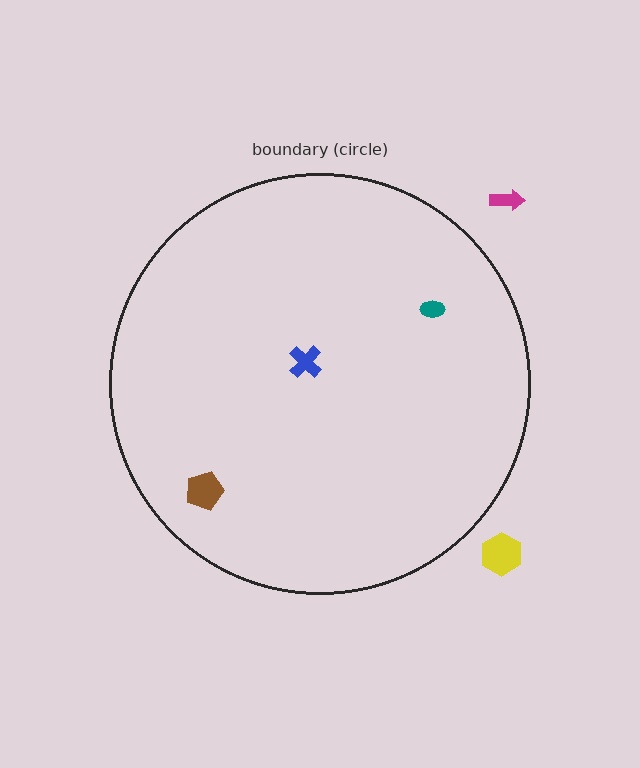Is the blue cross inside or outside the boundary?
Inside.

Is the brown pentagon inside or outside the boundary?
Inside.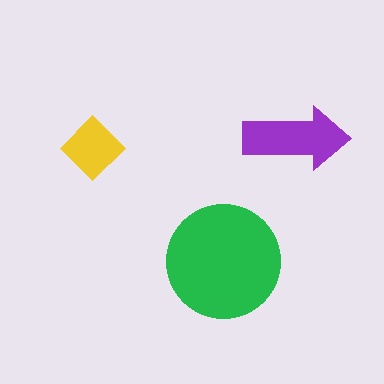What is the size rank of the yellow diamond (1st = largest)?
3rd.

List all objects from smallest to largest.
The yellow diamond, the purple arrow, the green circle.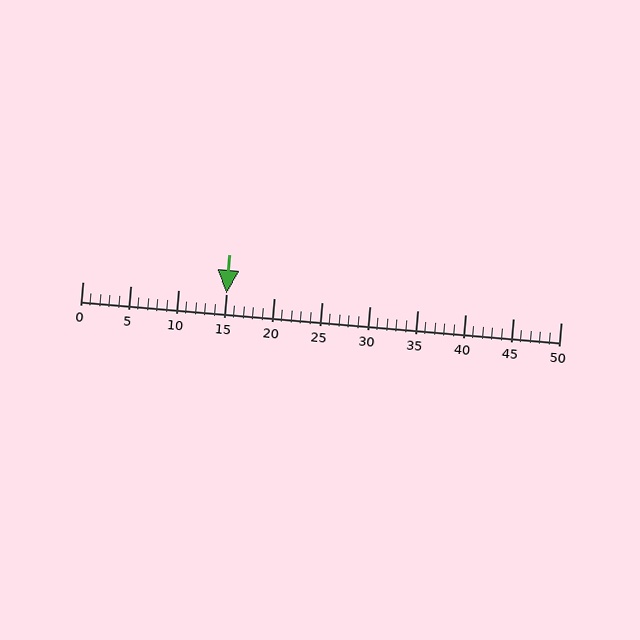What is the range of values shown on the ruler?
The ruler shows values from 0 to 50.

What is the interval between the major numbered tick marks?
The major tick marks are spaced 5 units apart.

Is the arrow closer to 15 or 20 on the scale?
The arrow is closer to 15.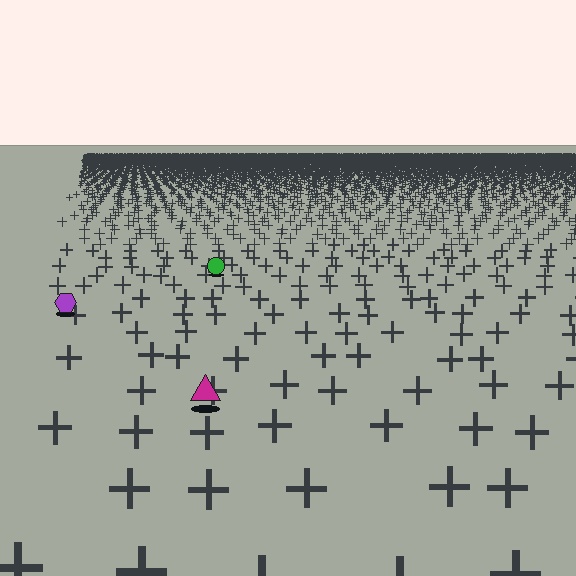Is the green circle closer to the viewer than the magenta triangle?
No. The magenta triangle is closer — you can tell from the texture gradient: the ground texture is coarser near it.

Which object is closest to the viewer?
The magenta triangle is closest. The texture marks near it are larger and more spread out.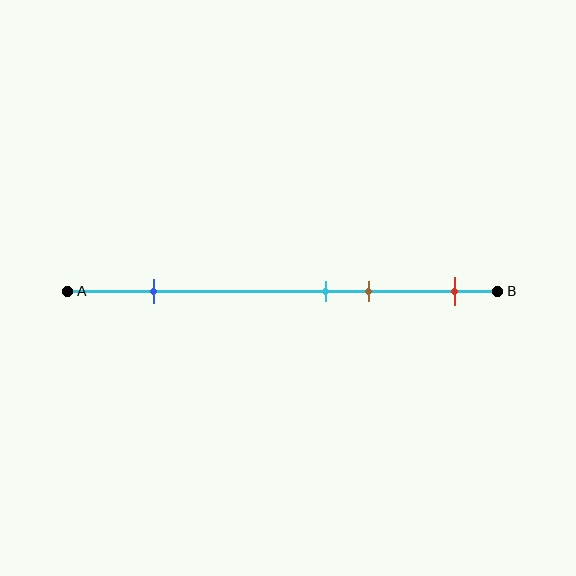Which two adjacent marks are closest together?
The cyan and brown marks are the closest adjacent pair.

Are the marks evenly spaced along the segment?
No, the marks are not evenly spaced.